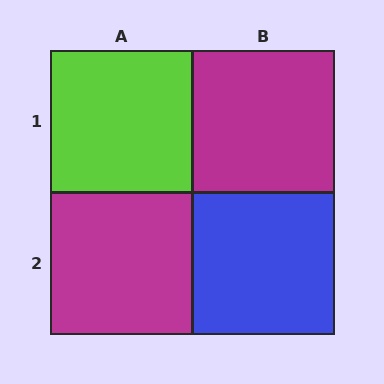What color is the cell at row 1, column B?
Magenta.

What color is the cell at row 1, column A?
Lime.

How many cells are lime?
1 cell is lime.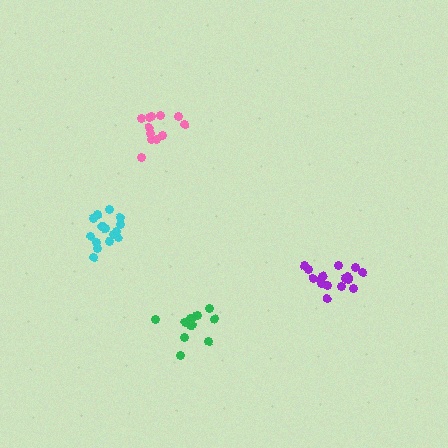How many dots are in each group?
Group 1: 17 dots, Group 2: 12 dots, Group 3: 12 dots, Group 4: 15 dots (56 total).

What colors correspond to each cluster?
The clusters are colored: purple, pink, green, cyan.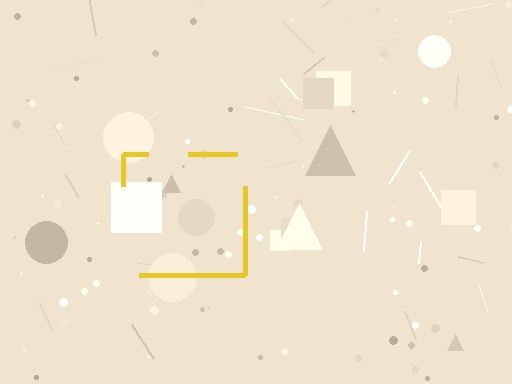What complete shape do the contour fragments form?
The contour fragments form a square.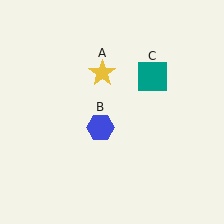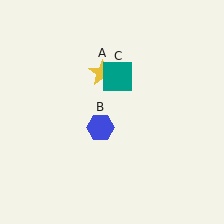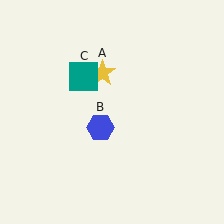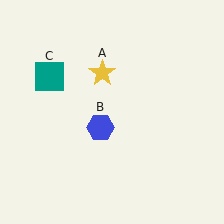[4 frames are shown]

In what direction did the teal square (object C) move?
The teal square (object C) moved left.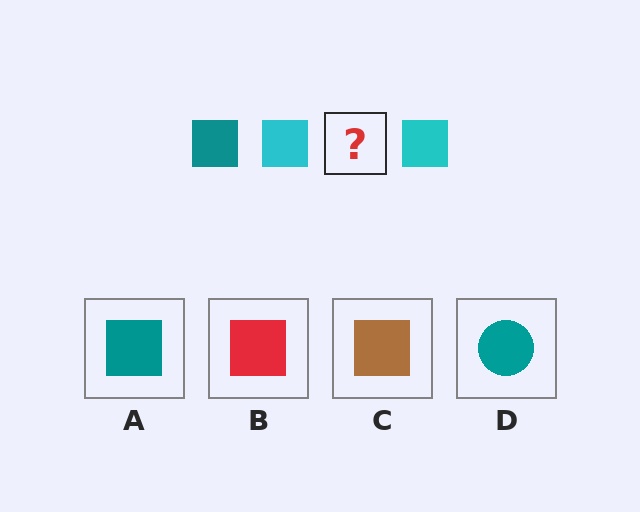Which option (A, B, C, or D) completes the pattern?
A.